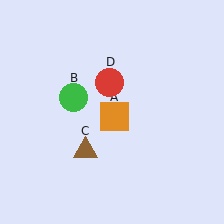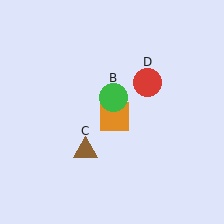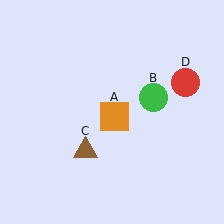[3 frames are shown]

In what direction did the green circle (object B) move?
The green circle (object B) moved right.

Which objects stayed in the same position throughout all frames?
Orange square (object A) and brown triangle (object C) remained stationary.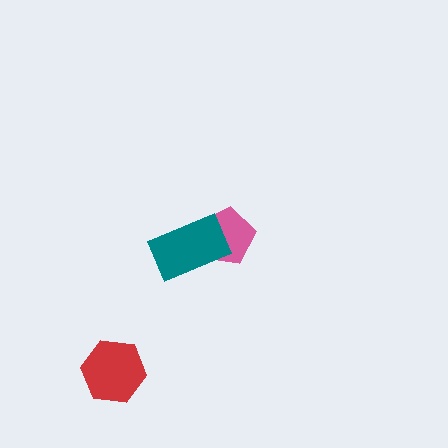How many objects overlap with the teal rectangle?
1 object overlaps with the teal rectangle.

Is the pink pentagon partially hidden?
Yes, it is partially covered by another shape.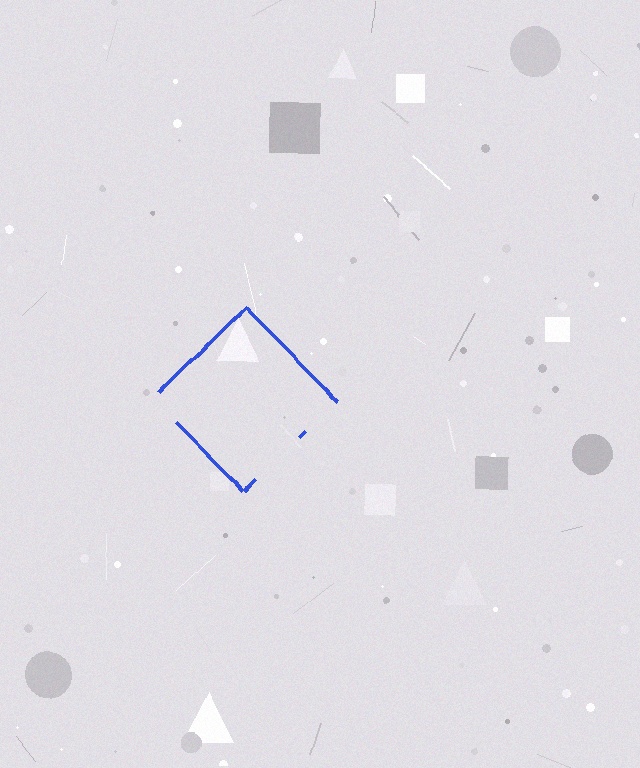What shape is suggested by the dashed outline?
The dashed outline suggests a diamond.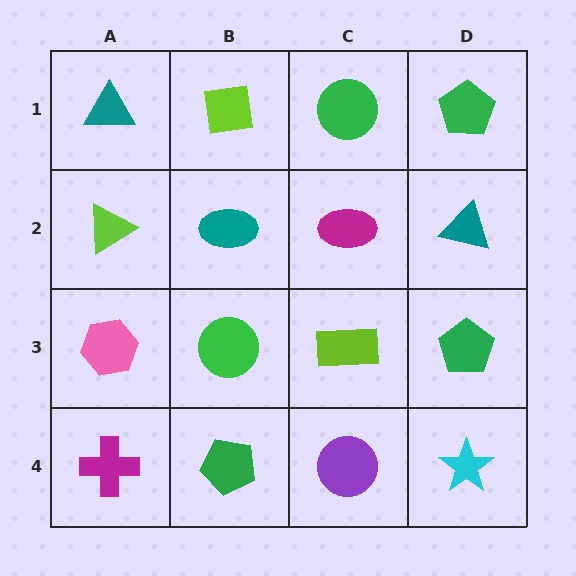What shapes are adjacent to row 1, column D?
A teal triangle (row 2, column D), a green circle (row 1, column C).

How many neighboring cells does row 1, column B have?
3.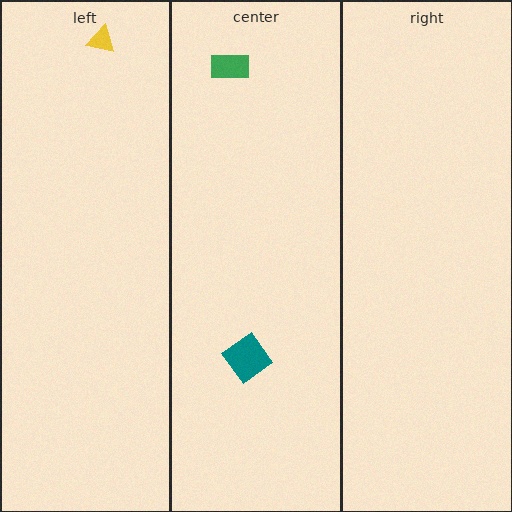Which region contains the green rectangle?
The center region.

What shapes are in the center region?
The teal diamond, the green rectangle.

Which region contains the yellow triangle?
The left region.